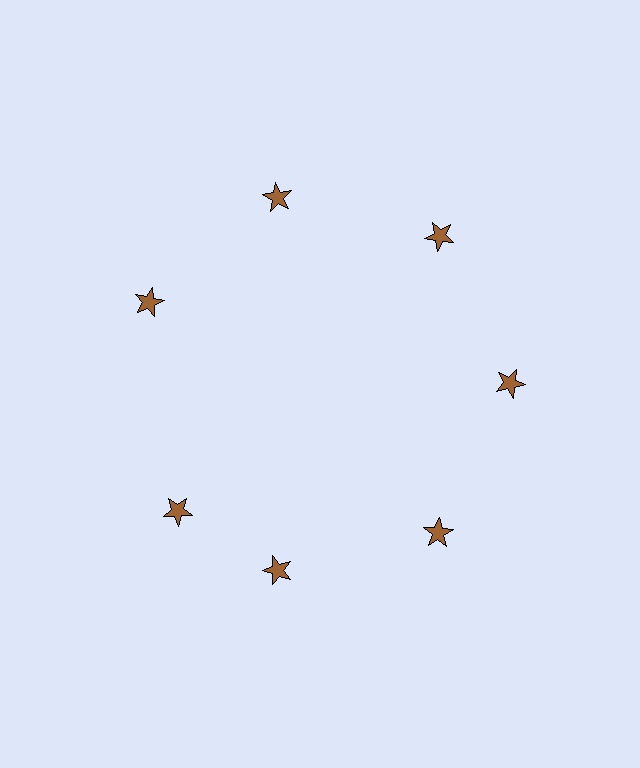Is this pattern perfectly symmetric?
No. The 7 brown stars are arranged in a ring, but one element near the 8 o'clock position is rotated out of alignment along the ring, breaking the 7-fold rotational symmetry.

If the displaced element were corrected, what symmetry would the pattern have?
It would have 7-fold rotational symmetry — the pattern would map onto itself every 51 degrees.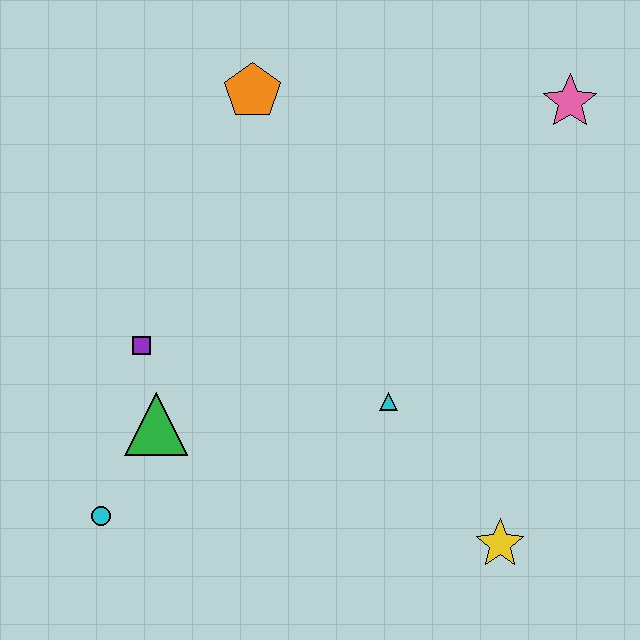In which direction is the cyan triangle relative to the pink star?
The cyan triangle is below the pink star.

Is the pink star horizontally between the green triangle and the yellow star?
No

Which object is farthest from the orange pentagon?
The yellow star is farthest from the orange pentagon.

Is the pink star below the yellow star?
No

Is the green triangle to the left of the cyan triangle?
Yes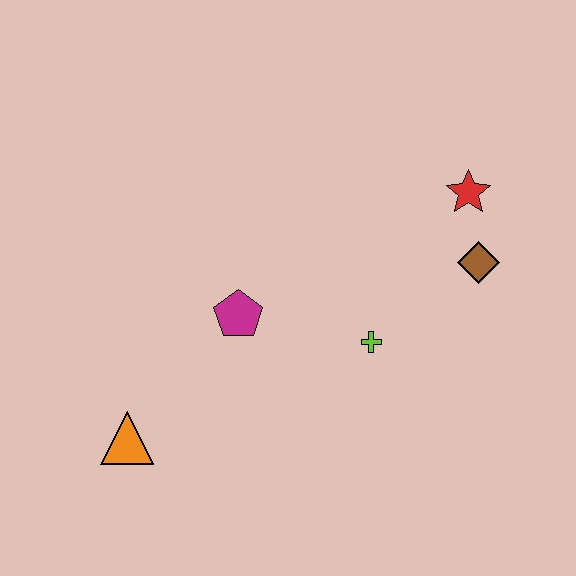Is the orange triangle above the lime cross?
No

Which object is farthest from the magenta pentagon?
The red star is farthest from the magenta pentagon.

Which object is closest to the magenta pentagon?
The lime cross is closest to the magenta pentagon.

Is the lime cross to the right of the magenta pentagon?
Yes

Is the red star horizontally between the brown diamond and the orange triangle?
Yes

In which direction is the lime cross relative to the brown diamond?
The lime cross is to the left of the brown diamond.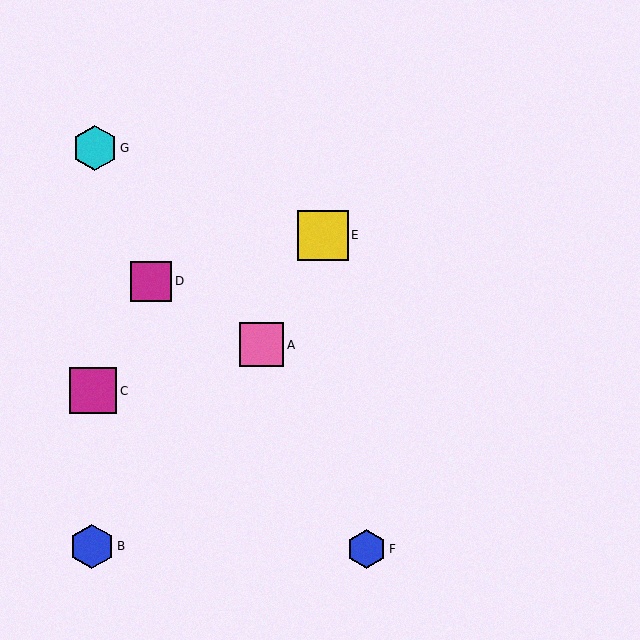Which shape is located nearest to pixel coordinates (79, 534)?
The blue hexagon (labeled B) at (92, 546) is nearest to that location.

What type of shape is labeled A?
Shape A is a pink square.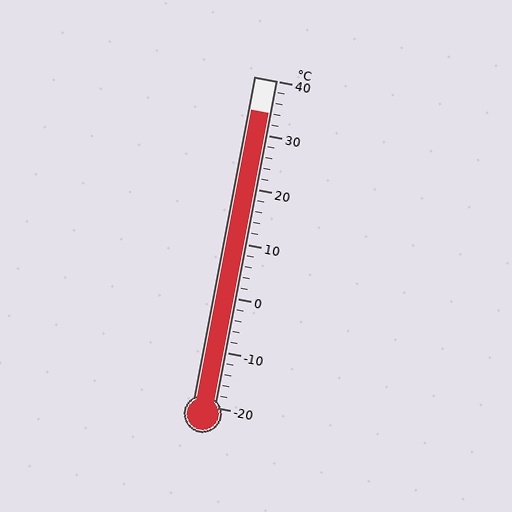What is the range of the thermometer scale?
The thermometer scale ranges from -20°C to 40°C.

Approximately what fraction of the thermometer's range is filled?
The thermometer is filled to approximately 90% of its range.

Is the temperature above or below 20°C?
The temperature is above 20°C.